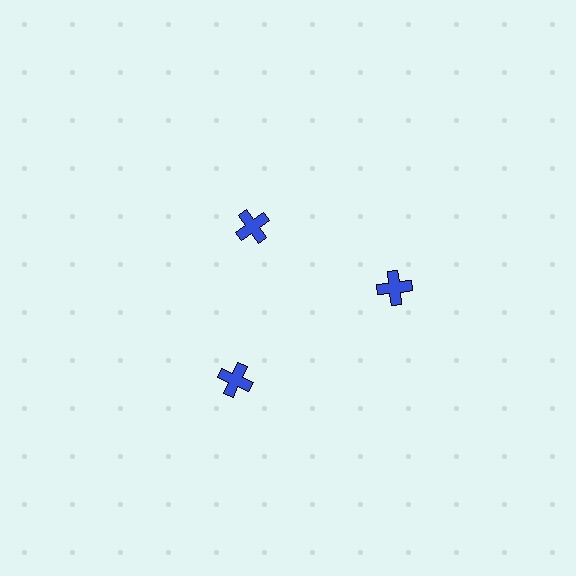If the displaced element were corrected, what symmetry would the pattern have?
It would have 3-fold rotational symmetry — the pattern would map onto itself every 120 degrees.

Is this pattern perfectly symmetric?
No. The 3 blue crosses are arranged in a ring, but one element near the 11 o'clock position is pulled inward toward the center, breaking the 3-fold rotational symmetry.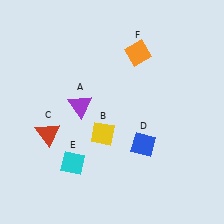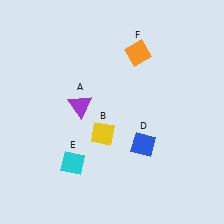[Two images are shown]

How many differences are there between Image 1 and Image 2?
There is 1 difference between the two images.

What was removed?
The red triangle (C) was removed in Image 2.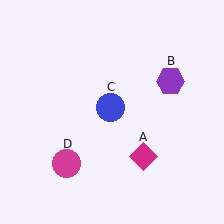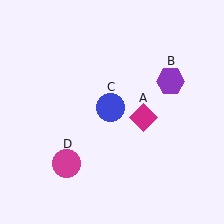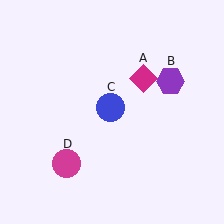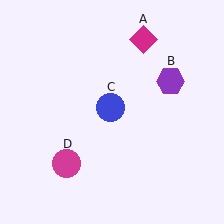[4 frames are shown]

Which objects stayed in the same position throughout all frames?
Purple hexagon (object B) and blue circle (object C) and magenta circle (object D) remained stationary.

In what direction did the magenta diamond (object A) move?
The magenta diamond (object A) moved up.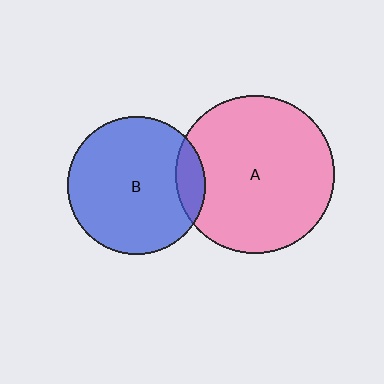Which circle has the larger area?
Circle A (pink).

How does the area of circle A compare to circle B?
Approximately 1.3 times.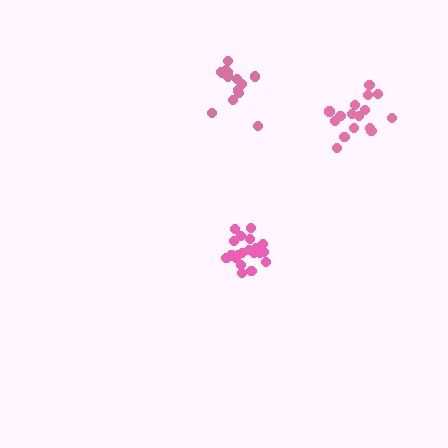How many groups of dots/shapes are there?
There are 3 groups.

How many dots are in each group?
Group 1: 16 dots, Group 2: 20 dots, Group 3: 15 dots (51 total).